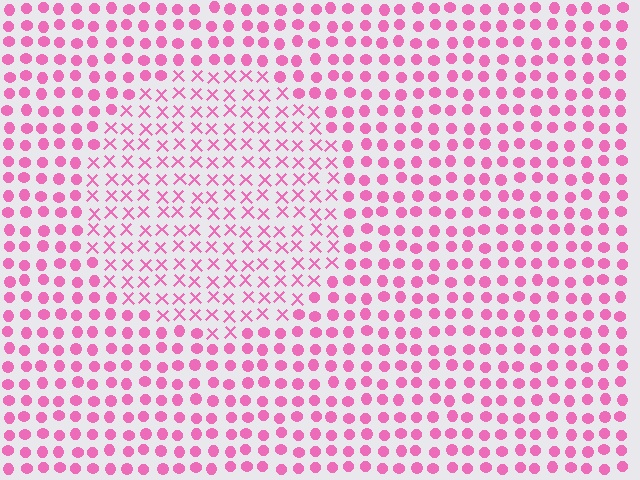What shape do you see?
I see a circle.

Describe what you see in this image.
The image is filled with small pink elements arranged in a uniform grid. A circle-shaped region contains X marks, while the surrounding area contains circles. The boundary is defined purely by the change in element shape.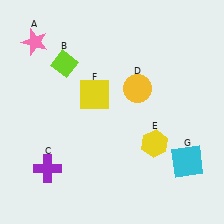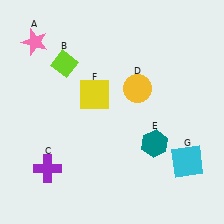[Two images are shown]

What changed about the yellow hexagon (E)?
In Image 1, E is yellow. In Image 2, it changed to teal.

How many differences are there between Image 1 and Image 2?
There is 1 difference between the two images.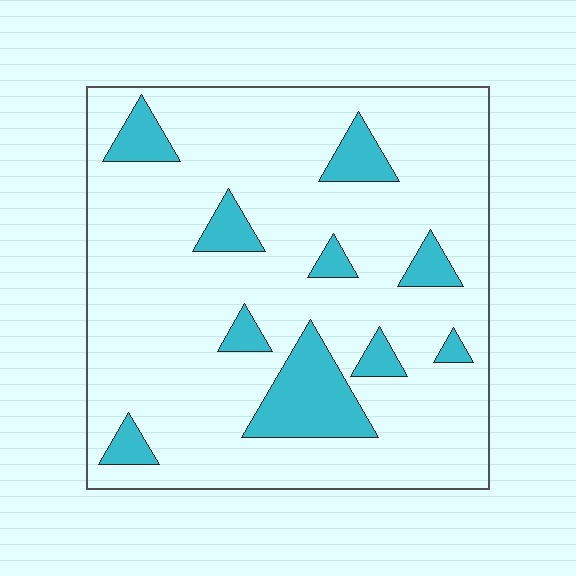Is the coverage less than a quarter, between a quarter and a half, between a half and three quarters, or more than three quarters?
Less than a quarter.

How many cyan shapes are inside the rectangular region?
10.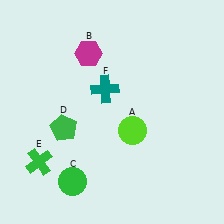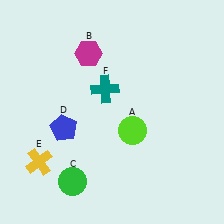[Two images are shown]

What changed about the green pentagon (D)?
In Image 1, D is green. In Image 2, it changed to blue.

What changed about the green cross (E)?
In Image 1, E is green. In Image 2, it changed to yellow.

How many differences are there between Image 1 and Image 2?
There are 2 differences between the two images.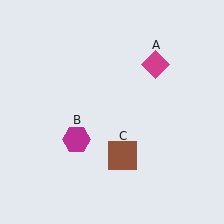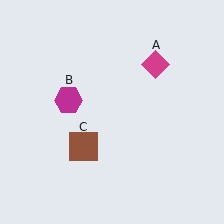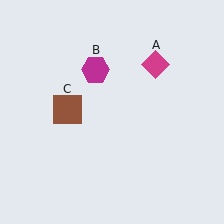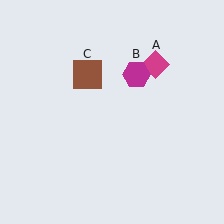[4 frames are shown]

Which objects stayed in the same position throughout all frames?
Magenta diamond (object A) remained stationary.